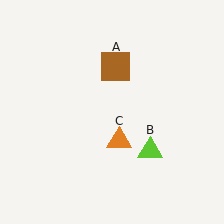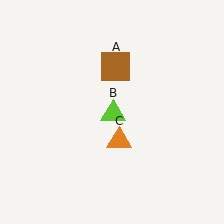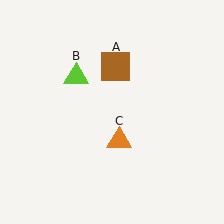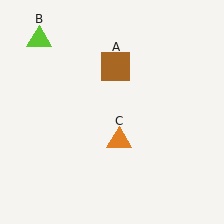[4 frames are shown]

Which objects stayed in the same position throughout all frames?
Brown square (object A) and orange triangle (object C) remained stationary.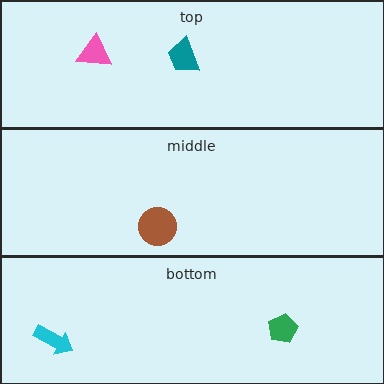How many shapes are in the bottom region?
2.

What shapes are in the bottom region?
The green pentagon, the cyan arrow.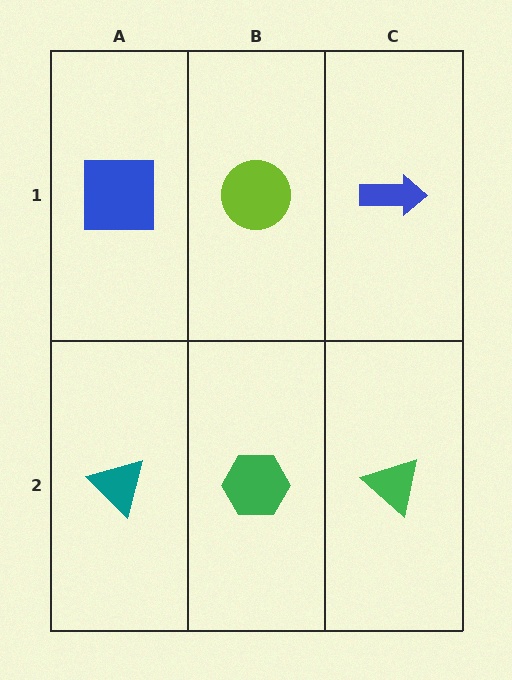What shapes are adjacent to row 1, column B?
A green hexagon (row 2, column B), a blue square (row 1, column A), a blue arrow (row 1, column C).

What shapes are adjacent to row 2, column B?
A lime circle (row 1, column B), a teal triangle (row 2, column A), a green triangle (row 2, column C).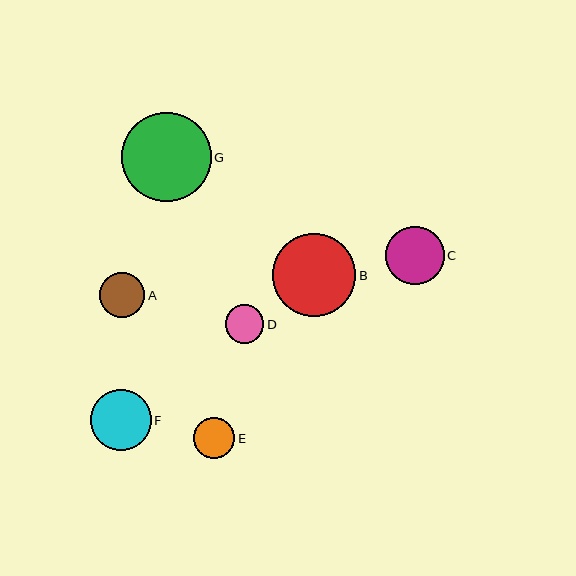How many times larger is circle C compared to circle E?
Circle C is approximately 1.4 times the size of circle E.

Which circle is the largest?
Circle G is the largest with a size of approximately 90 pixels.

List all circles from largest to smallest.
From largest to smallest: G, B, F, C, A, E, D.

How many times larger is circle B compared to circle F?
Circle B is approximately 1.4 times the size of circle F.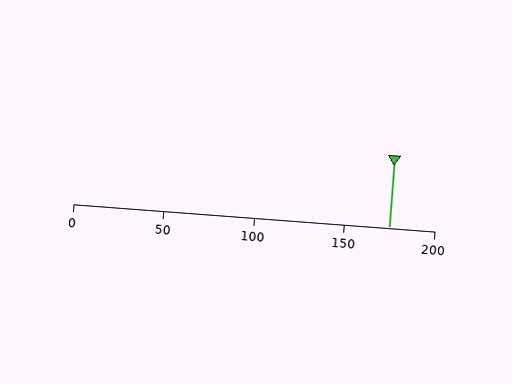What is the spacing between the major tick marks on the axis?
The major ticks are spaced 50 apart.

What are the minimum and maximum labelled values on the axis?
The axis runs from 0 to 200.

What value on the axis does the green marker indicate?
The marker indicates approximately 175.